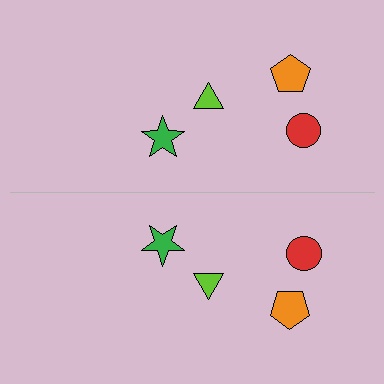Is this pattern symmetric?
Yes, this pattern has bilateral (reflection) symmetry.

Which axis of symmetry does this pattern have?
The pattern has a horizontal axis of symmetry running through the center of the image.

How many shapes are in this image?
There are 8 shapes in this image.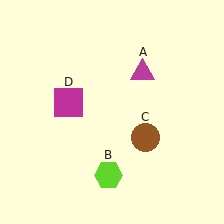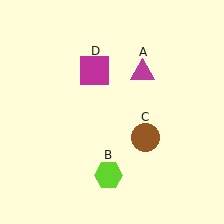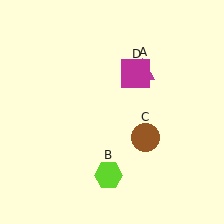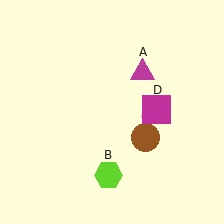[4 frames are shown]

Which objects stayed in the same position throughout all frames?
Magenta triangle (object A) and lime hexagon (object B) and brown circle (object C) remained stationary.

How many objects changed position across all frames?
1 object changed position: magenta square (object D).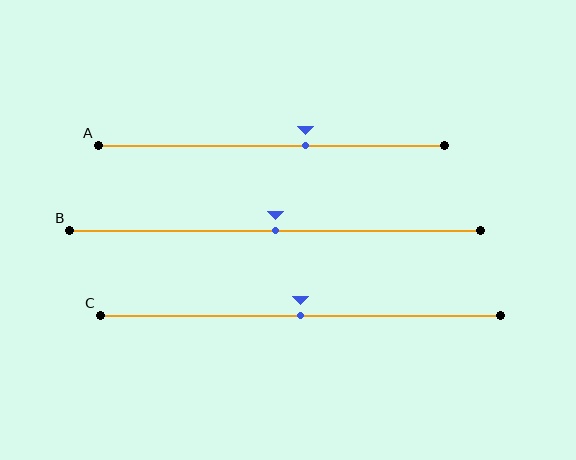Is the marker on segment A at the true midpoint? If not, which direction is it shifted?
No, the marker on segment A is shifted to the right by about 10% of the segment length.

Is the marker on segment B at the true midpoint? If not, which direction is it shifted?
Yes, the marker on segment B is at the true midpoint.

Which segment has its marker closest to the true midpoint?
Segment B has its marker closest to the true midpoint.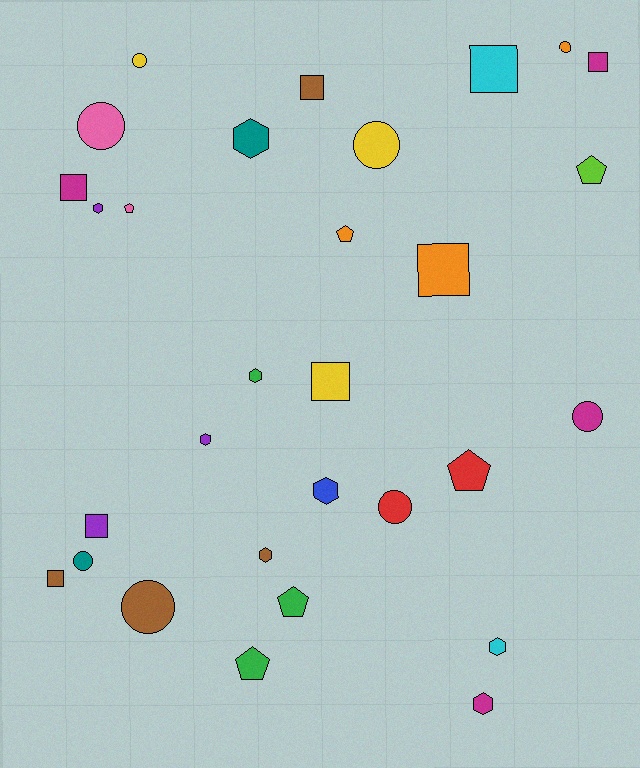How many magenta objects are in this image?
There are 4 magenta objects.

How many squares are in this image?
There are 8 squares.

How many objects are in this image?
There are 30 objects.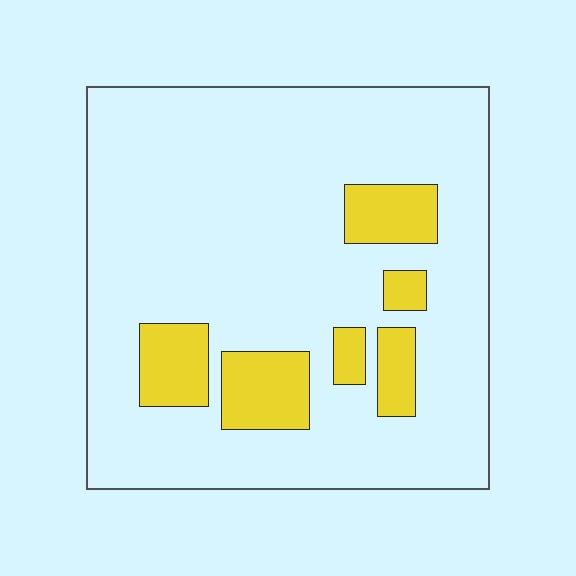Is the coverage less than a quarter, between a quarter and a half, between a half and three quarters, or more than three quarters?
Less than a quarter.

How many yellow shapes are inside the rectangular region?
6.